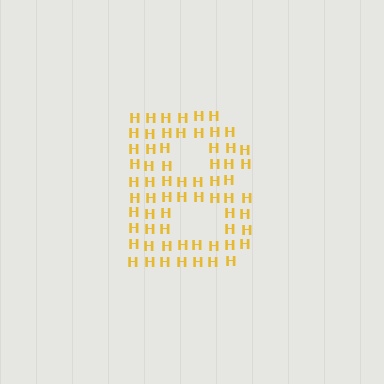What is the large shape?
The large shape is the letter B.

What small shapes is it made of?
It is made of small letter H's.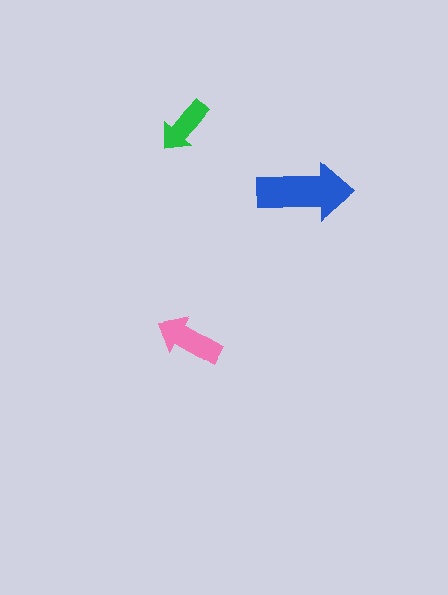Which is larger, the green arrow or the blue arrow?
The blue one.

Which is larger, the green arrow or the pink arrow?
The pink one.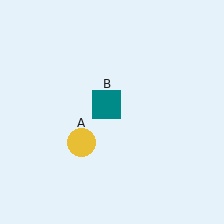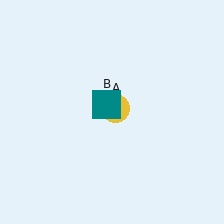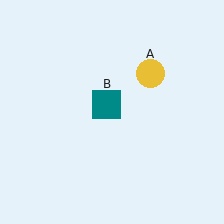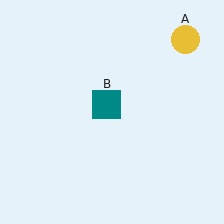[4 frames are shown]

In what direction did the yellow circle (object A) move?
The yellow circle (object A) moved up and to the right.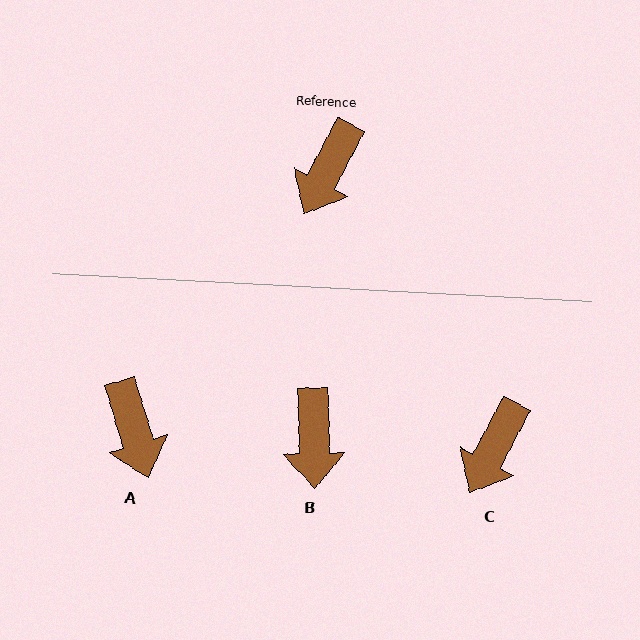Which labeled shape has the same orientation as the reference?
C.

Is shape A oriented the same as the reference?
No, it is off by about 45 degrees.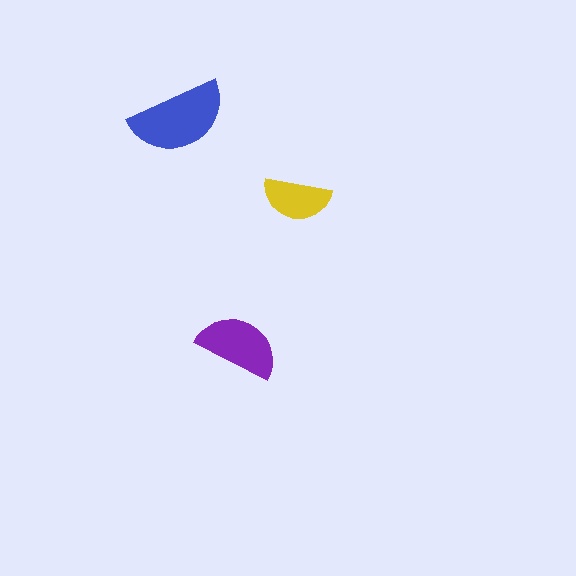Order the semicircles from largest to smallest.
the blue one, the purple one, the yellow one.